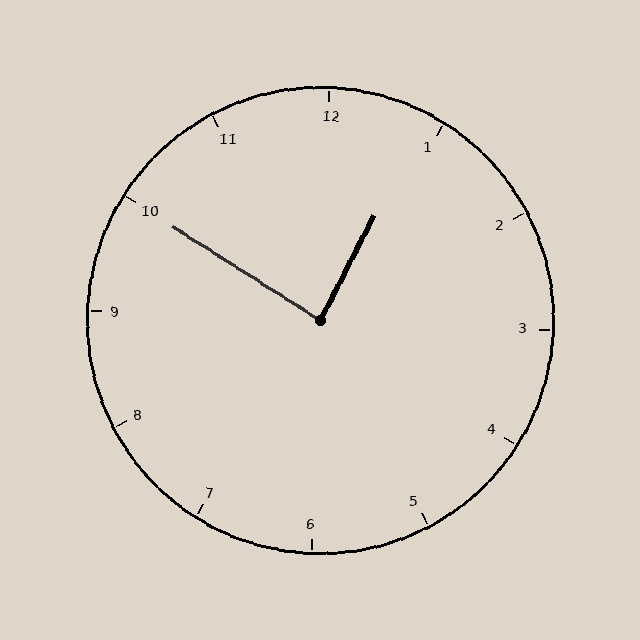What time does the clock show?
12:50.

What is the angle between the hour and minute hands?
Approximately 85 degrees.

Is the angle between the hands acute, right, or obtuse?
It is right.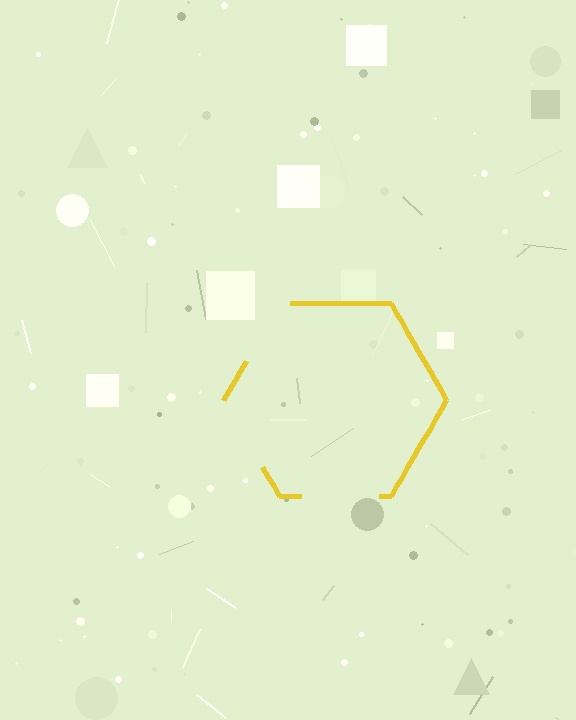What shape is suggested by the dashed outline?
The dashed outline suggests a hexagon.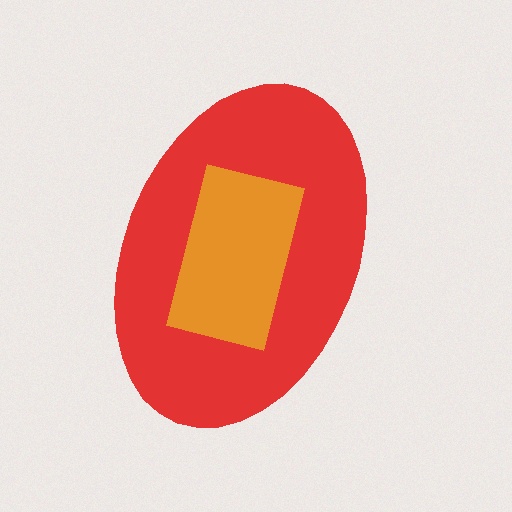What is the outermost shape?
The red ellipse.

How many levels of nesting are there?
2.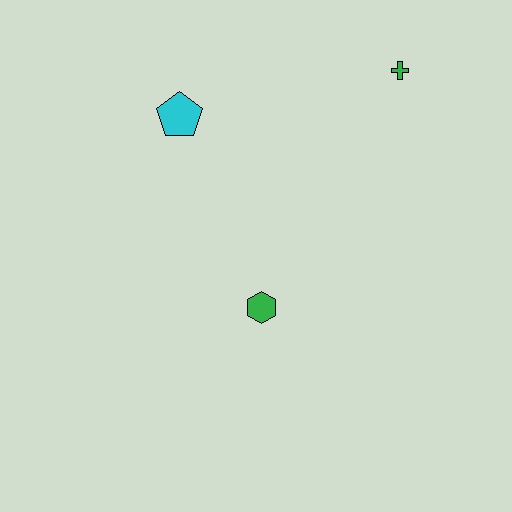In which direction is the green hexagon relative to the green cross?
The green hexagon is below the green cross.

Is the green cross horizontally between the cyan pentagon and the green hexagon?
No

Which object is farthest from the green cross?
The green hexagon is farthest from the green cross.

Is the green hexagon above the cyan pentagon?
No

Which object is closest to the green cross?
The cyan pentagon is closest to the green cross.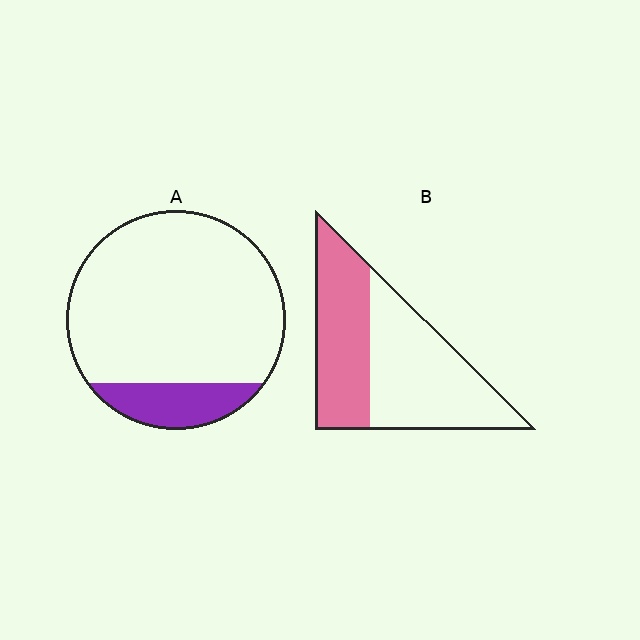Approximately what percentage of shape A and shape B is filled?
A is approximately 15% and B is approximately 45%.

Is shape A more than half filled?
No.